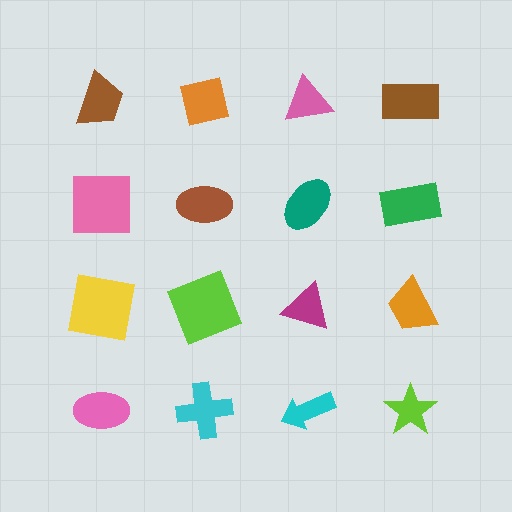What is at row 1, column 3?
A pink triangle.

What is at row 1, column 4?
A brown rectangle.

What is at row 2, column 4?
A green rectangle.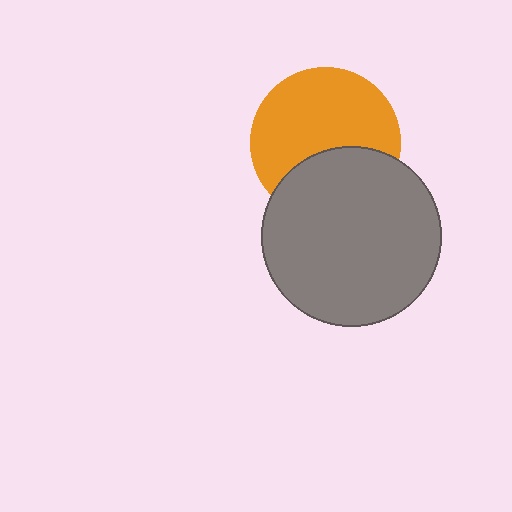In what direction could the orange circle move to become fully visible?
The orange circle could move up. That would shift it out from behind the gray circle entirely.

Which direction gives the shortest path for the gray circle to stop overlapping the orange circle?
Moving down gives the shortest separation.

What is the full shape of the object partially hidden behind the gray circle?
The partially hidden object is an orange circle.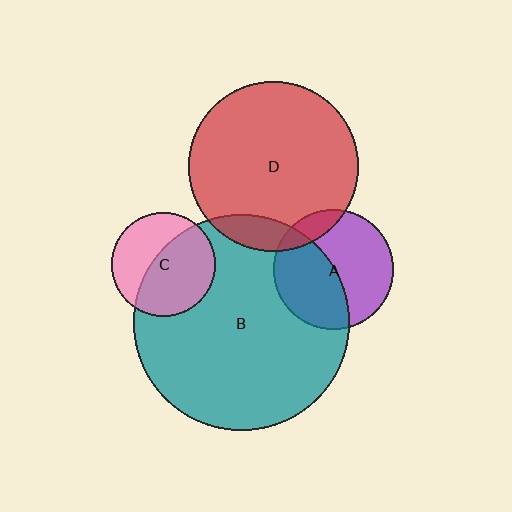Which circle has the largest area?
Circle B (teal).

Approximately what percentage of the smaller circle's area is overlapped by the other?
Approximately 45%.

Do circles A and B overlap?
Yes.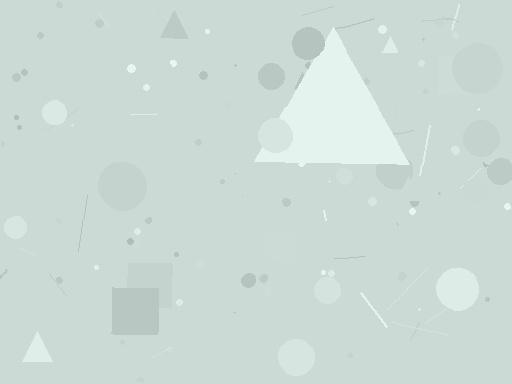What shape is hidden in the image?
A triangle is hidden in the image.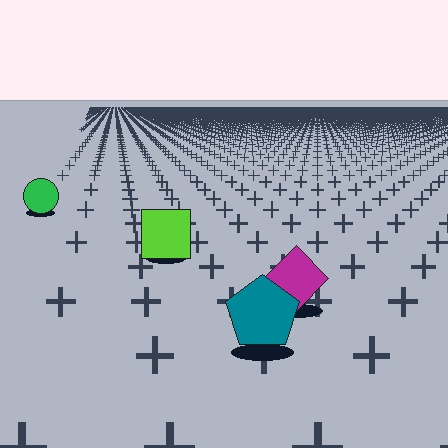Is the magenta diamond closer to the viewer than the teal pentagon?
No. The teal pentagon is closer — you can tell from the texture gradient: the ground texture is coarser near it.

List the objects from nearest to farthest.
From nearest to farthest: the teal pentagon, the magenta diamond, the lime square, the green circle.